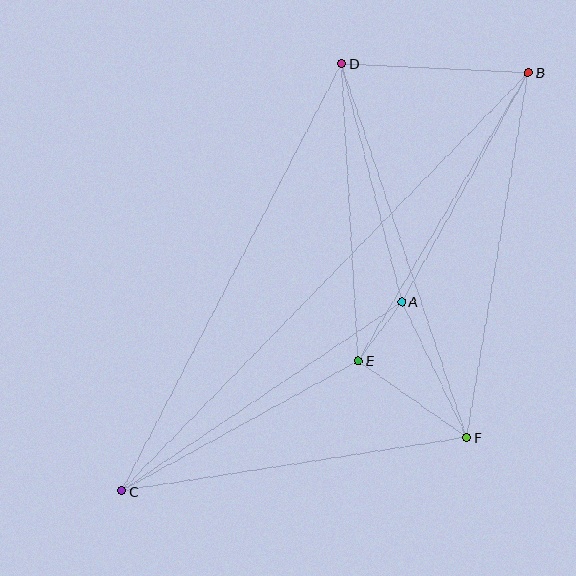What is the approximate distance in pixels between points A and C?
The distance between A and C is approximately 338 pixels.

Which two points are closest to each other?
Points A and E are closest to each other.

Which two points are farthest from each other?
Points B and C are farthest from each other.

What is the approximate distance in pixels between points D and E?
The distance between D and E is approximately 298 pixels.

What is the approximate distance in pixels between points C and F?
The distance between C and F is approximately 349 pixels.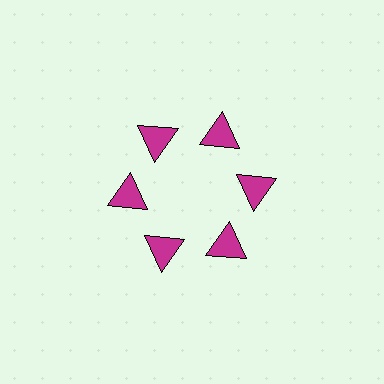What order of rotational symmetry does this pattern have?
This pattern has 6-fold rotational symmetry.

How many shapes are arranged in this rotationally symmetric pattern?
There are 6 shapes, arranged in 6 groups of 1.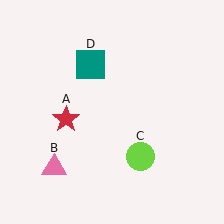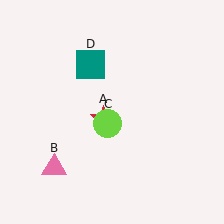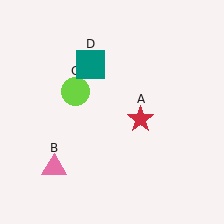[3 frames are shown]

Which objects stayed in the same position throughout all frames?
Pink triangle (object B) and teal square (object D) remained stationary.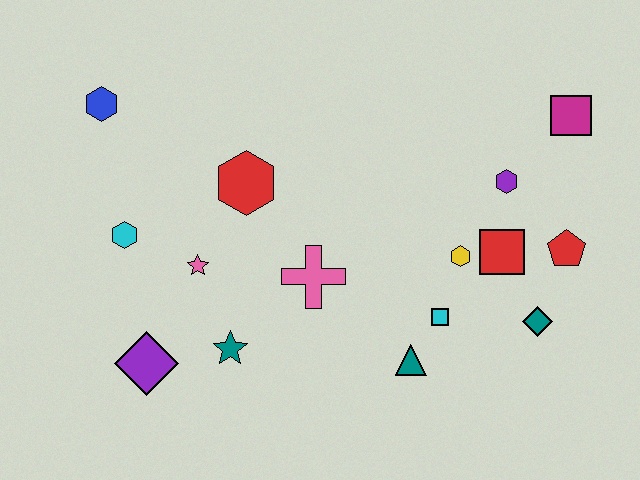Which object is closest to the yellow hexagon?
The red square is closest to the yellow hexagon.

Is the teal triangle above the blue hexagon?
No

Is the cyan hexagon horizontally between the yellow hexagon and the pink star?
No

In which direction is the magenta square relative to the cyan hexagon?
The magenta square is to the right of the cyan hexagon.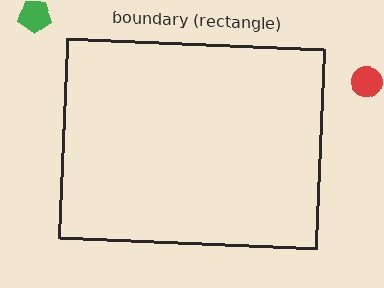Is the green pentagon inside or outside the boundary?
Outside.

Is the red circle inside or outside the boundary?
Outside.